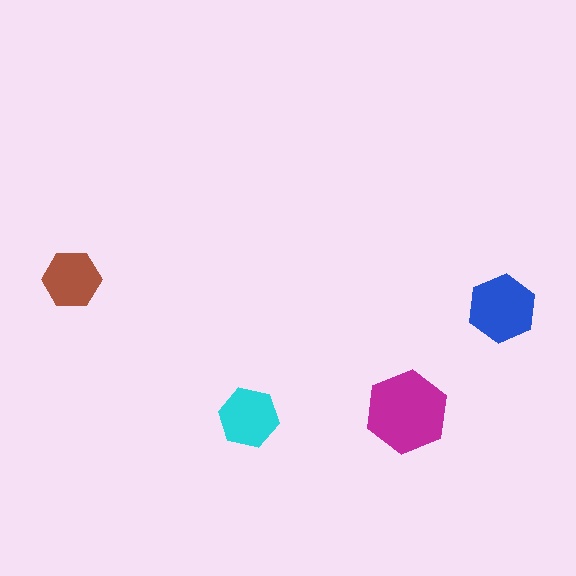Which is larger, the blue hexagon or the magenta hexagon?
The magenta one.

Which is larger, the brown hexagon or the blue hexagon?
The blue one.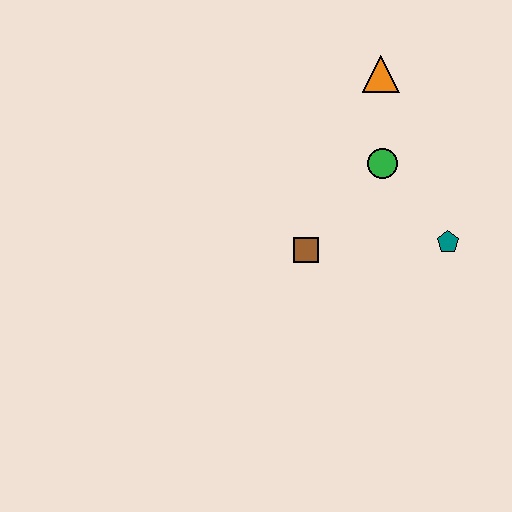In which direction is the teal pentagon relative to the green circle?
The teal pentagon is below the green circle.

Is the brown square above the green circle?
No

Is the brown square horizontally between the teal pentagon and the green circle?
No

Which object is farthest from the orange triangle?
The brown square is farthest from the orange triangle.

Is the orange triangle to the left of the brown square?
No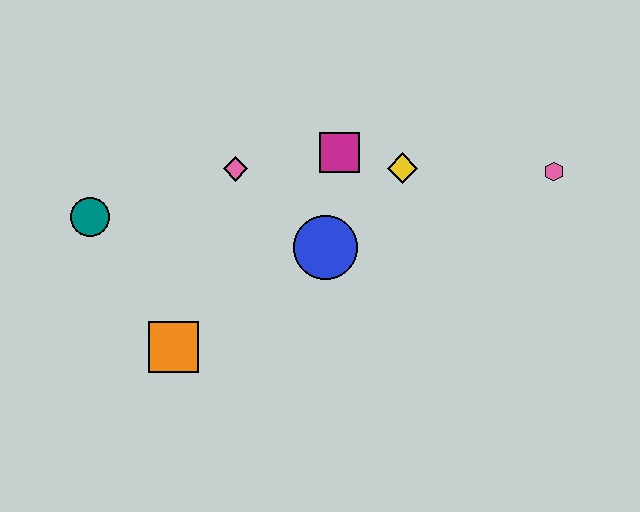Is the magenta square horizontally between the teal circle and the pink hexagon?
Yes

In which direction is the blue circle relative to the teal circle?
The blue circle is to the right of the teal circle.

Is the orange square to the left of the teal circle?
No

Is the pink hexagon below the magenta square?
Yes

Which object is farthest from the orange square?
The pink hexagon is farthest from the orange square.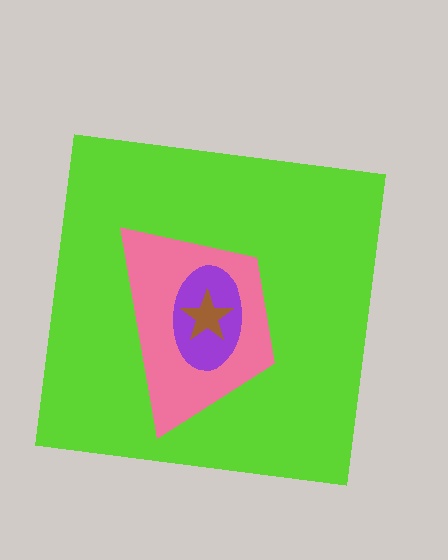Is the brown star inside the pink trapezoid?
Yes.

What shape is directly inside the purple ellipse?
The brown star.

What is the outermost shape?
The lime square.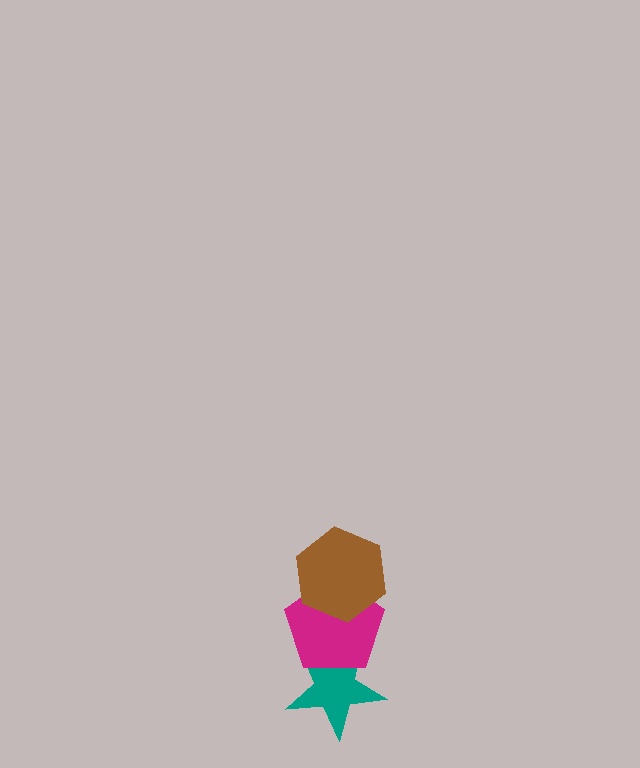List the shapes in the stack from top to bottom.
From top to bottom: the brown hexagon, the magenta pentagon, the teal star.